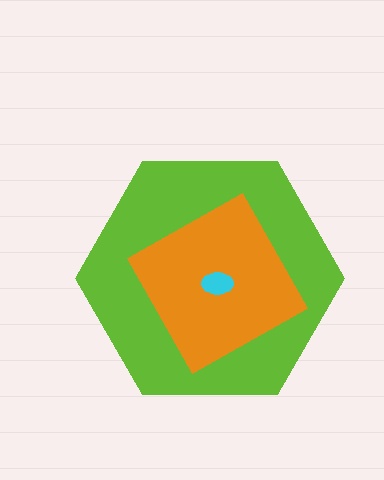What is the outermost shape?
The lime hexagon.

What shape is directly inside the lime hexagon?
The orange square.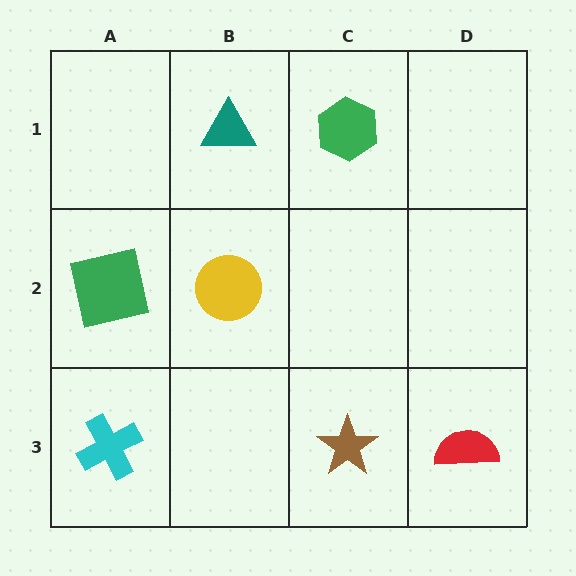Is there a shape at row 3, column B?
No, that cell is empty.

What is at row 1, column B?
A teal triangle.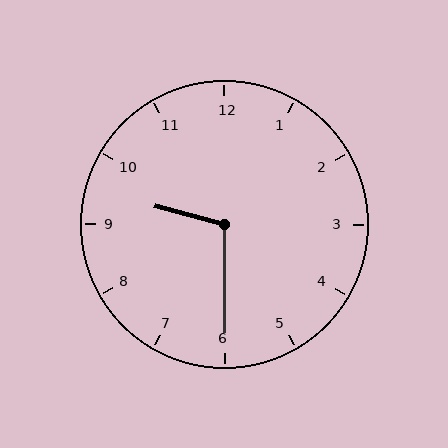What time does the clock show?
9:30.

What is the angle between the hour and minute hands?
Approximately 105 degrees.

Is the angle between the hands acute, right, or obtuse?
It is obtuse.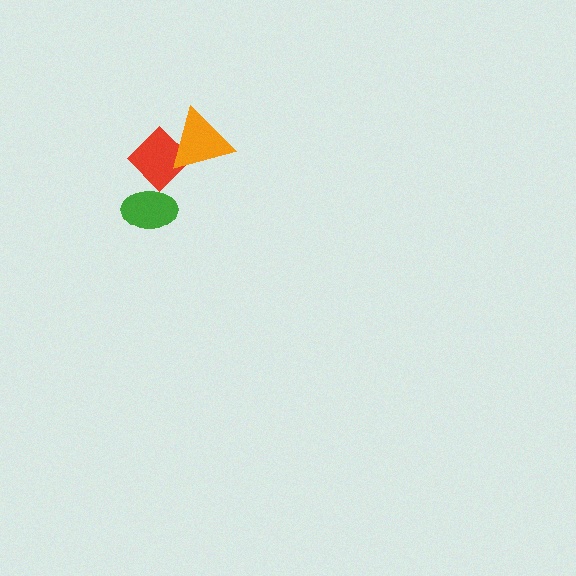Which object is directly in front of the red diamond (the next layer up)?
The green ellipse is directly in front of the red diamond.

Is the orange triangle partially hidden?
No, no other shape covers it.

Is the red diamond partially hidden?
Yes, it is partially covered by another shape.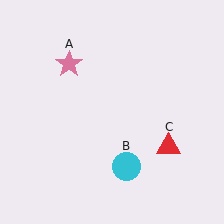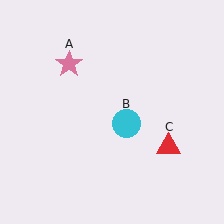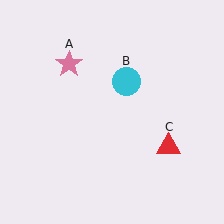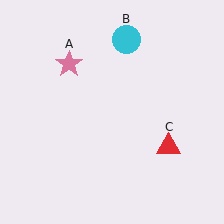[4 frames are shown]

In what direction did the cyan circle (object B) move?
The cyan circle (object B) moved up.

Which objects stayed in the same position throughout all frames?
Pink star (object A) and red triangle (object C) remained stationary.